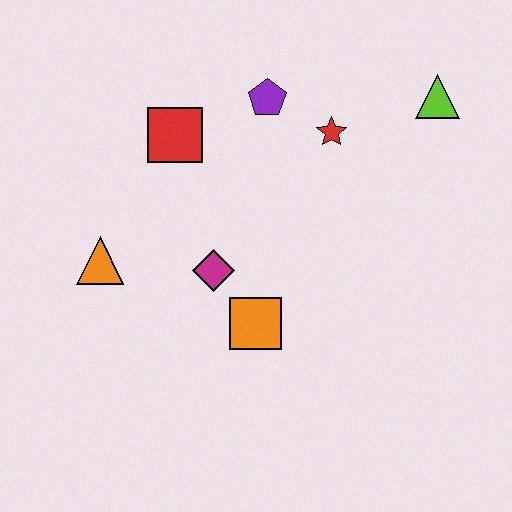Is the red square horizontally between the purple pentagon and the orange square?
No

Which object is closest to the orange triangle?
The magenta diamond is closest to the orange triangle.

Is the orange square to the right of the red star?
No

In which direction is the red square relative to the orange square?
The red square is above the orange square.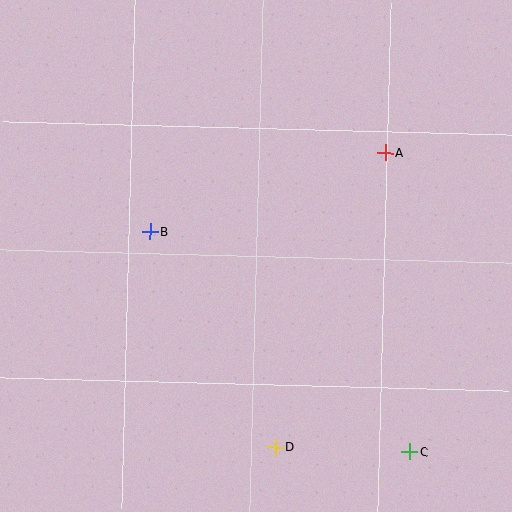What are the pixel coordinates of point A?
Point A is at (385, 153).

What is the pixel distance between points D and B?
The distance between D and B is 249 pixels.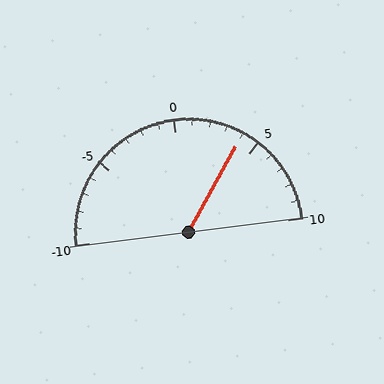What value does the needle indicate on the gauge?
The needle indicates approximately 4.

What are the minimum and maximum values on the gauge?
The gauge ranges from -10 to 10.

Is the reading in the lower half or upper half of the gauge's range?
The reading is in the upper half of the range (-10 to 10).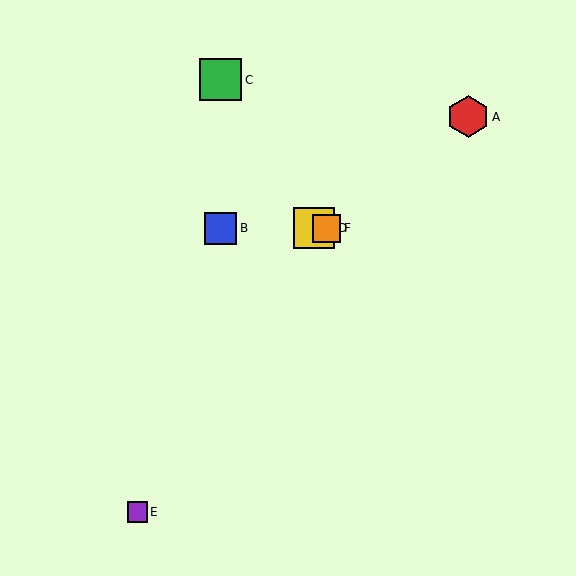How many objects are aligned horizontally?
3 objects (B, D, F) are aligned horizontally.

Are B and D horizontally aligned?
Yes, both are at y≈228.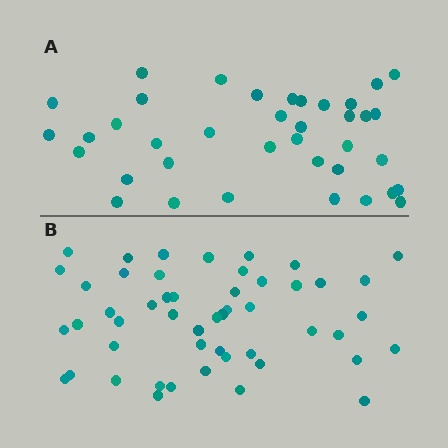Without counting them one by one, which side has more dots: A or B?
Region B (the bottom region) has more dots.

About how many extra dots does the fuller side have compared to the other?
Region B has roughly 12 or so more dots than region A.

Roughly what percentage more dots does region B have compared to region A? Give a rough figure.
About 30% more.